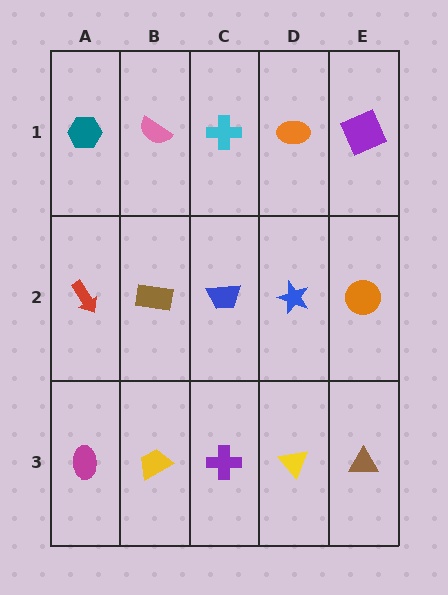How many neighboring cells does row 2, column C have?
4.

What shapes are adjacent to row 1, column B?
A brown rectangle (row 2, column B), a teal hexagon (row 1, column A), a cyan cross (row 1, column C).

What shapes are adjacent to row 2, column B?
A pink semicircle (row 1, column B), a yellow trapezoid (row 3, column B), a red arrow (row 2, column A), a blue trapezoid (row 2, column C).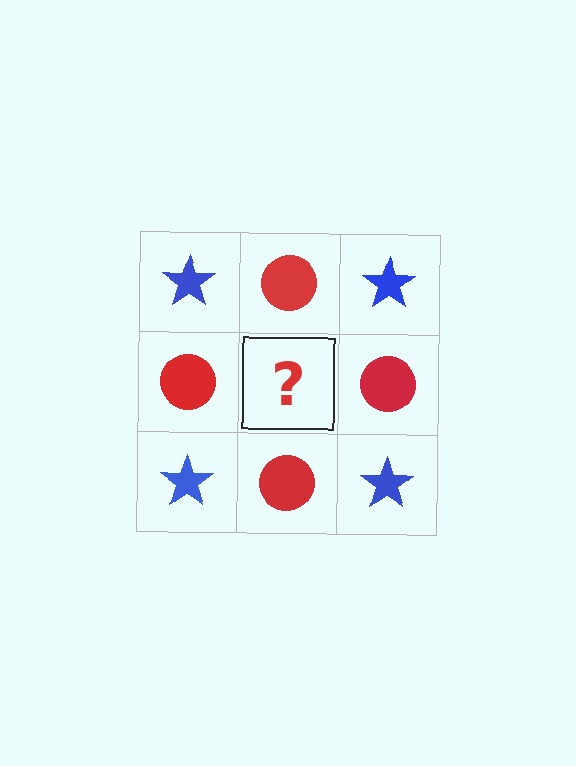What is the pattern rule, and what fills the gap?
The rule is that it alternates blue star and red circle in a checkerboard pattern. The gap should be filled with a blue star.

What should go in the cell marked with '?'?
The missing cell should contain a blue star.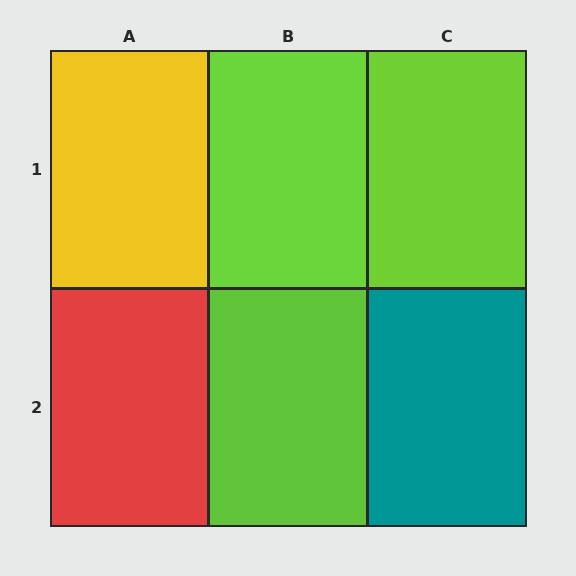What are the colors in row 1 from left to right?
Yellow, lime, lime.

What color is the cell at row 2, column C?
Teal.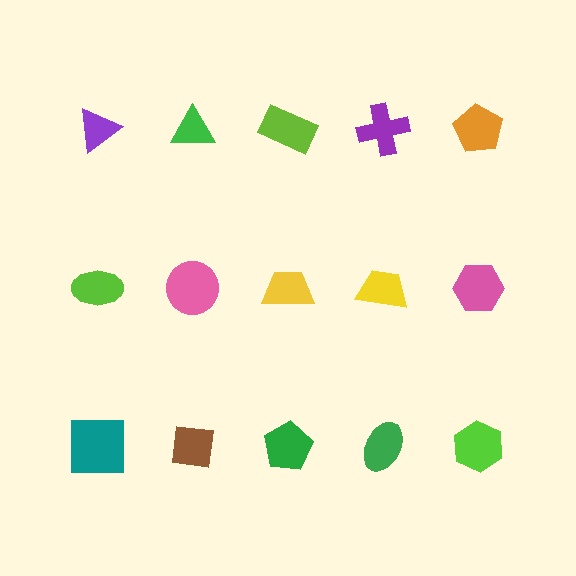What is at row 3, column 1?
A teal square.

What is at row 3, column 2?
A brown square.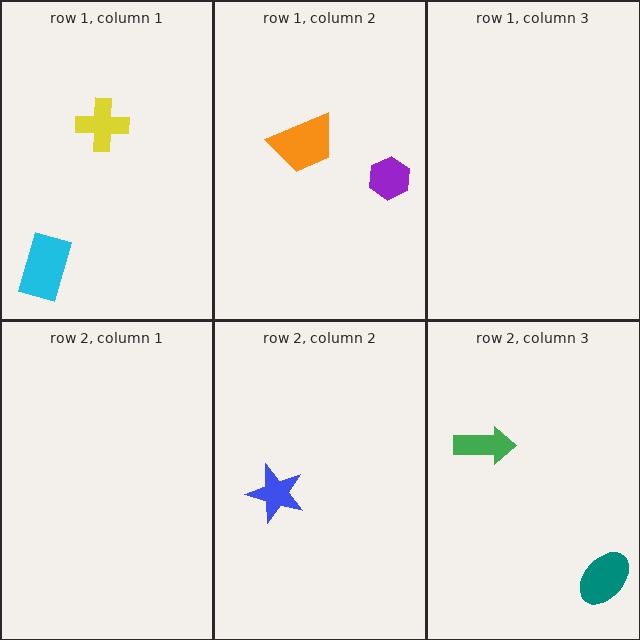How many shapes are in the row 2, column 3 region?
2.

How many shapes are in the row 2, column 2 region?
1.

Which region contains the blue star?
The row 2, column 2 region.